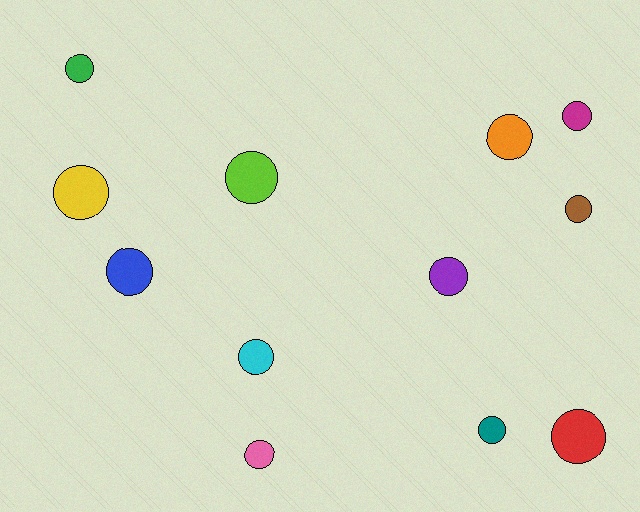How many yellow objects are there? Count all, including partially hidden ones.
There is 1 yellow object.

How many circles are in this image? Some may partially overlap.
There are 12 circles.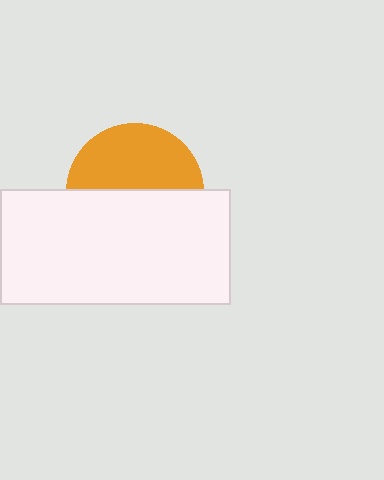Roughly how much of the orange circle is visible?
About half of it is visible (roughly 48%).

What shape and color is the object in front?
The object in front is a white rectangle.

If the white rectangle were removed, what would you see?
You would see the complete orange circle.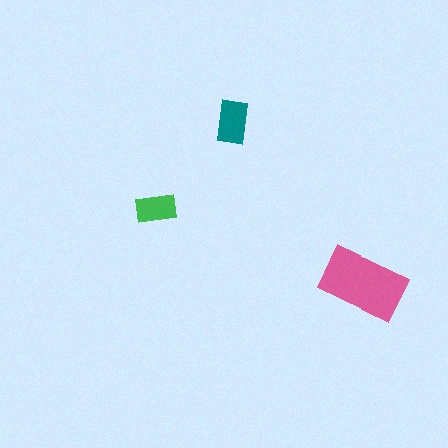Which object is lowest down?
The pink rectangle is bottommost.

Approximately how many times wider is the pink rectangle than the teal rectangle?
About 2 times wider.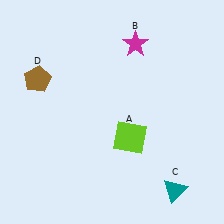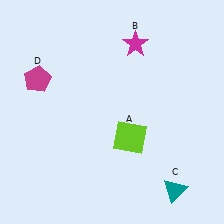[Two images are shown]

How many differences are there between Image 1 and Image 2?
There is 1 difference between the two images.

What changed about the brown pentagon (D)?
In Image 1, D is brown. In Image 2, it changed to magenta.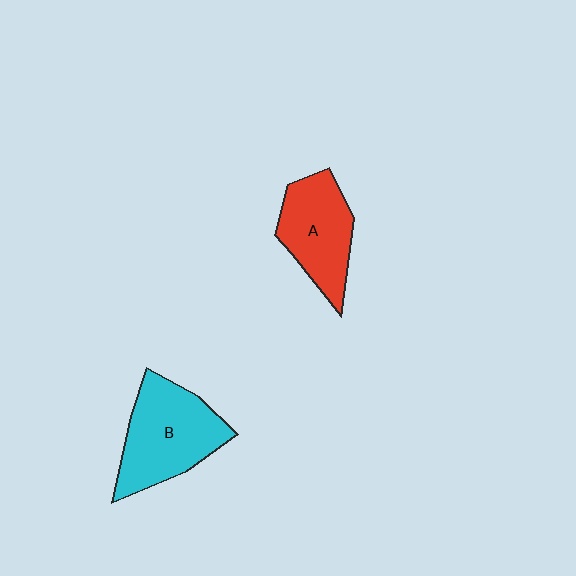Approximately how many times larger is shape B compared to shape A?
Approximately 1.2 times.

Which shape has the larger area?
Shape B (cyan).